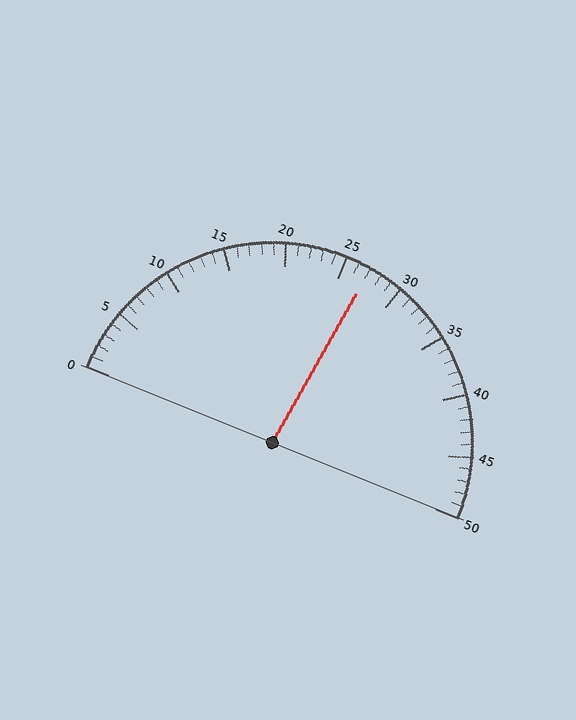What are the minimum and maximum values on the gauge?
The gauge ranges from 0 to 50.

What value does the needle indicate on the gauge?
The needle indicates approximately 27.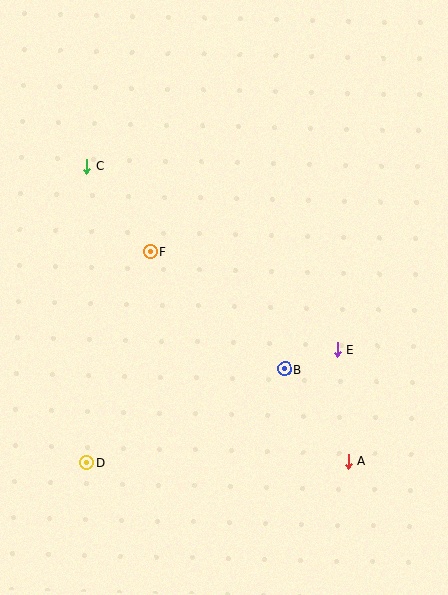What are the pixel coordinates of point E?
Point E is at (337, 350).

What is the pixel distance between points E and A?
The distance between E and A is 112 pixels.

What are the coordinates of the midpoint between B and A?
The midpoint between B and A is at (317, 415).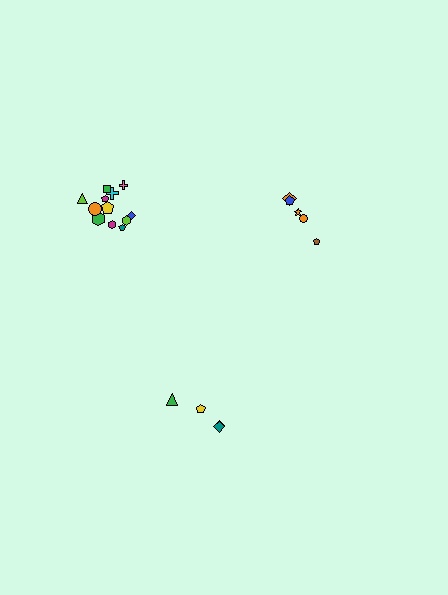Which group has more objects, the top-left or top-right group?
The top-left group.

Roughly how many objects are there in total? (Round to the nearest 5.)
Roughly 20 objects in total.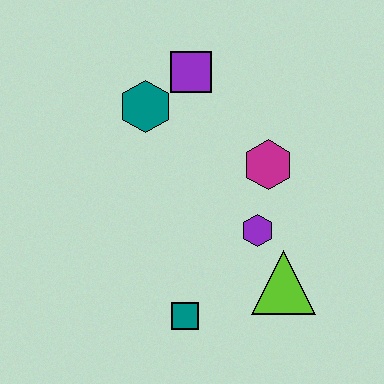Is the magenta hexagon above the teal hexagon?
No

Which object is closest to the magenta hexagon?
The purple hexagon is closest to the magenta hexagon.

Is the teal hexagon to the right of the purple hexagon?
No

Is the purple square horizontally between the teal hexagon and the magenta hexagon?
Yes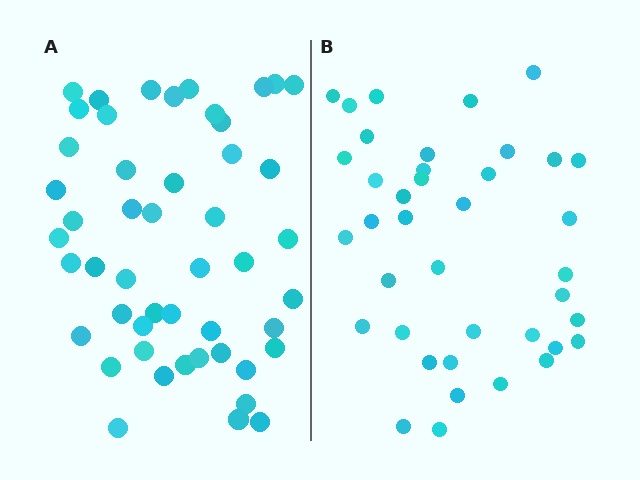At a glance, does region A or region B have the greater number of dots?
Region A (the left region) has more dots.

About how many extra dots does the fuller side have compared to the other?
Region A has roughly 10 or so more dots than region B.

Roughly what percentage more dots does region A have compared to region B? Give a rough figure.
About 25% more.